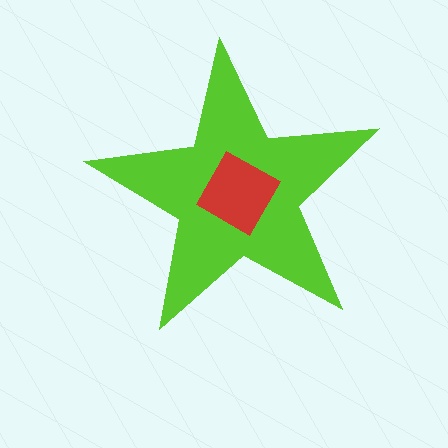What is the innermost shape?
The red diamond.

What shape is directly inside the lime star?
The red diamond.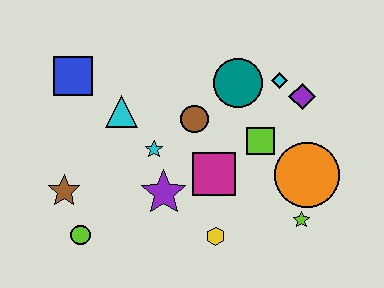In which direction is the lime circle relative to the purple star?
The lime circle is to the left of the purple star.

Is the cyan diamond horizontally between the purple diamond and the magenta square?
Yes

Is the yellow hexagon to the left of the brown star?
No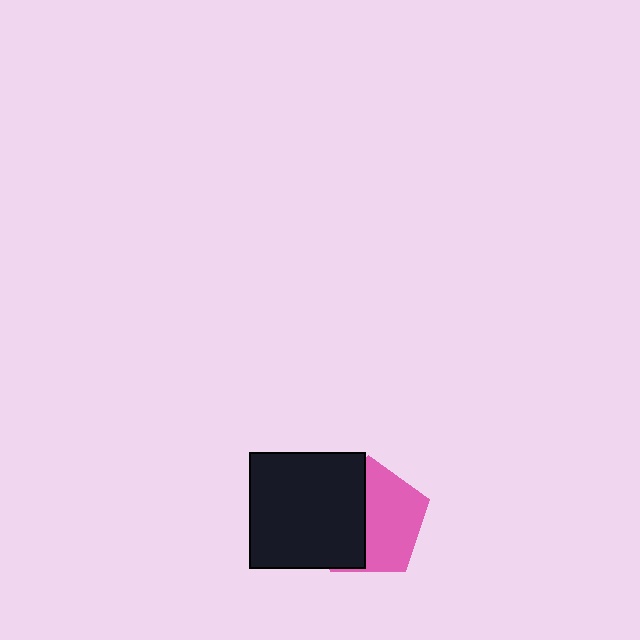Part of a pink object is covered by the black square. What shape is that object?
It is a pentagon.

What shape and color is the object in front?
The object in front is a black square.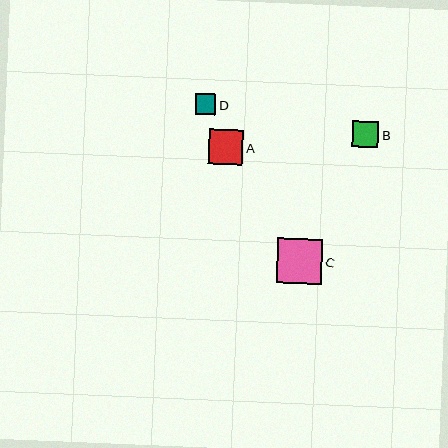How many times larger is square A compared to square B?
Square A is approximately 1.3 times the size of square B.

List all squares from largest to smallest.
From largest to smallest: C, A, B, D.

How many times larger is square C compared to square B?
Square C is approximately 1.8 times the size of square B.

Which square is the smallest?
Square D is the smallest with a size of approximately 20 pixels.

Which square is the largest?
Square C is the largest with a size of approximately 46 pixels.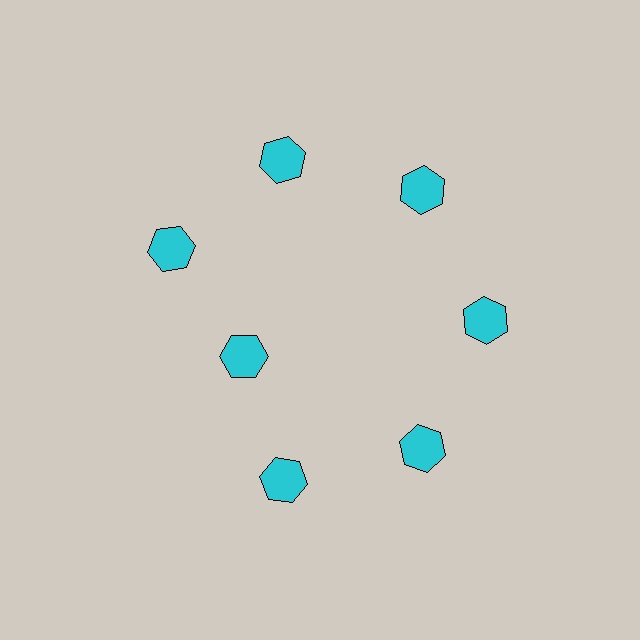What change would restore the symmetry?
The symmetry would be restored by moving it outward, back onto the ring so that all 7 hexagons sit at equal angles and equal distance from the center.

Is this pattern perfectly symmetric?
No. The 7 cyan hexagons are arranged in a ring, but one element near the 8 o'clock position is pulled inward toward the center, breaking the 7-fold rotational symmetry.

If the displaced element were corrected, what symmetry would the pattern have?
It would have 7-fold rotational symmetry — the pattern would map onto itself every 51 degrees.